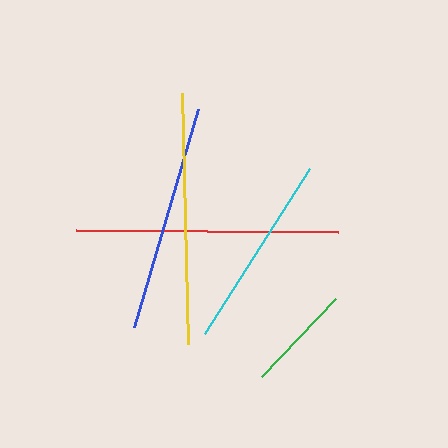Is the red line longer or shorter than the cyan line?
The red line is longer than the cyan line.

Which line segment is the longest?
The red line is the longest at approximately 261 pixels.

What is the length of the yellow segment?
The yellow segment is approximately 251 pixels long.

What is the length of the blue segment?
The blue segment is approximately 227 pixels long.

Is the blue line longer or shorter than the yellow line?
The yellow line is longer than the blue line.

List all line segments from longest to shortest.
From longest to shortest: red, yellow, blue, cyan, green.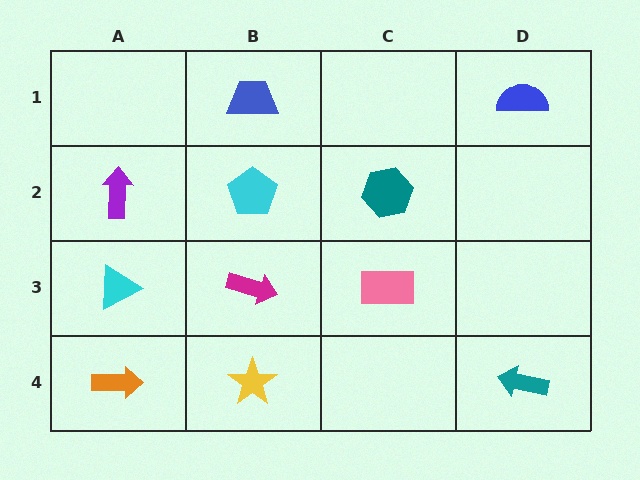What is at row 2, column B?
A cyan pentagon.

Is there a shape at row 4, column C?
No, that cell is empty.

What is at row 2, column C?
A teal hexagon.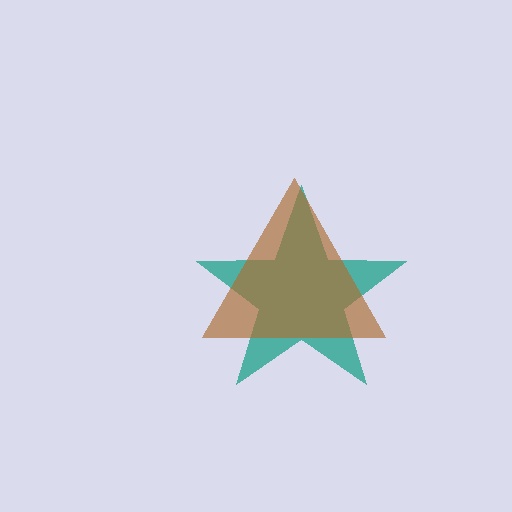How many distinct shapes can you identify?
There are 2 distinct shapes: a teal star, a brown triangle.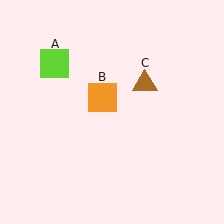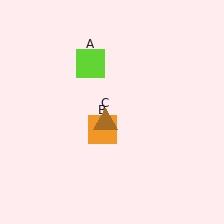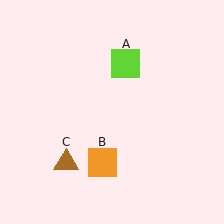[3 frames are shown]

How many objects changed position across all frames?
3 objects changed position: lime square (object A), orange square (object B), brown triangle (object C).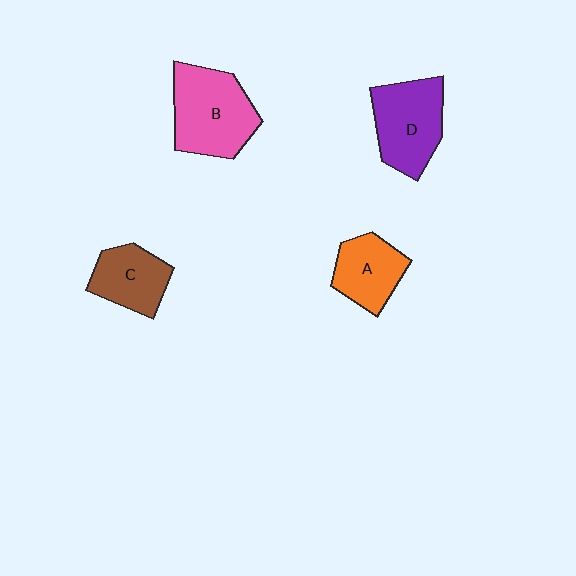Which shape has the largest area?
Shape B (pink).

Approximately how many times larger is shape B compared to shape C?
Approximately 1.6 times.